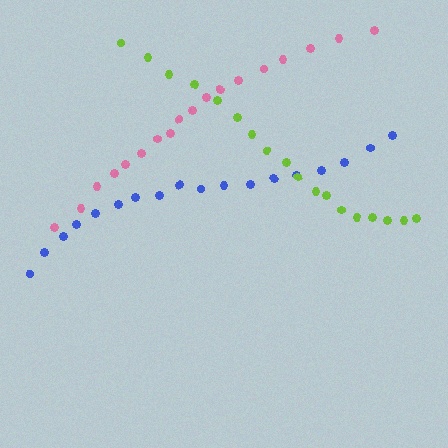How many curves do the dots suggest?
There are 3 distinct paths.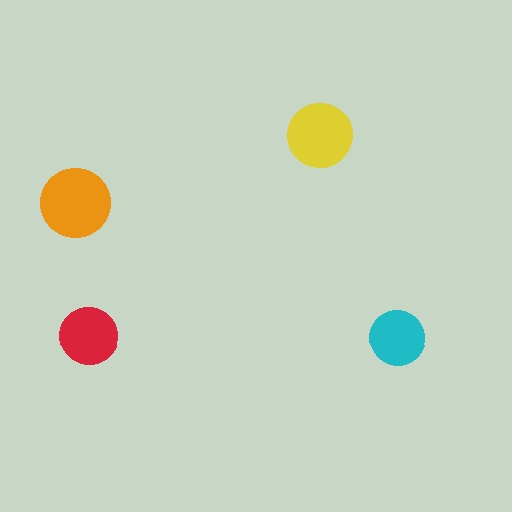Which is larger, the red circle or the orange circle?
The orange one.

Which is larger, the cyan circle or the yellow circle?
The yellow one.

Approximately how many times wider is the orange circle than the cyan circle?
About 1.5 times wider.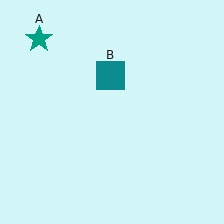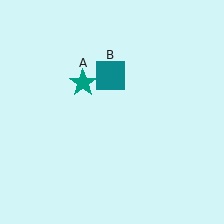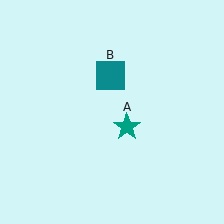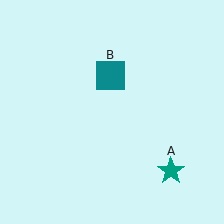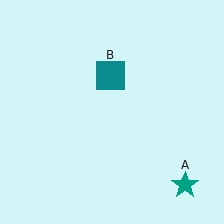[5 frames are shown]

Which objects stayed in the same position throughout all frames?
Teal square (object B) remained stationary.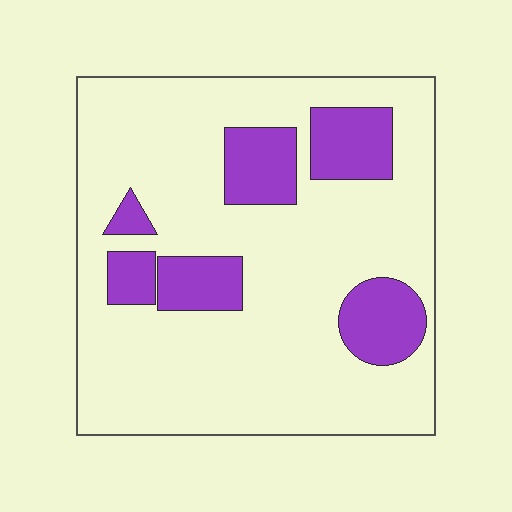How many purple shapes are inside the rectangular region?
6.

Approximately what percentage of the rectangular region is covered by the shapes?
Approximately 20%.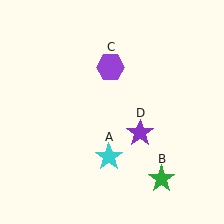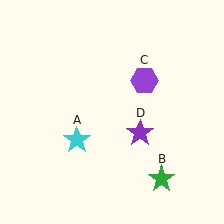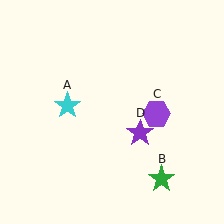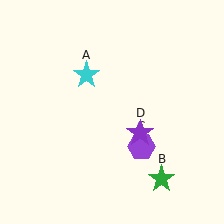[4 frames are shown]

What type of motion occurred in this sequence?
The cyan star (object A), purple hexagon (object C) rotated clockwise around the center of the scene.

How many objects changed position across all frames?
2 objects changed position: cyan star (object A), purple hexagon (object C).